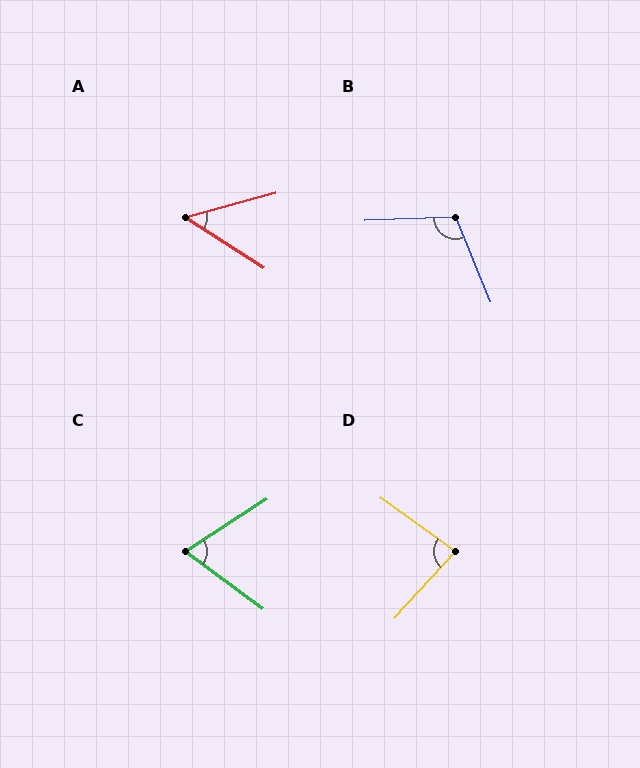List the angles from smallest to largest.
A (48°), C (69°), D (83°), B (110°).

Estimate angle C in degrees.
Approximately 69 degrees.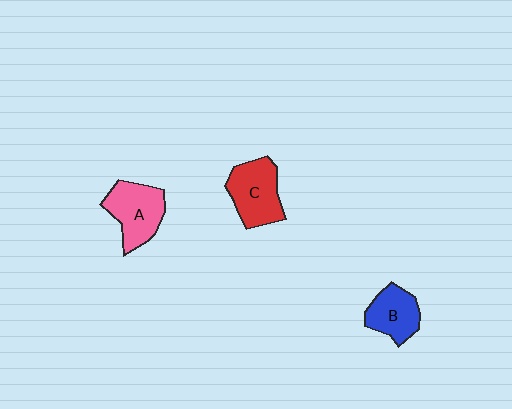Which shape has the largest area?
Shape C (red).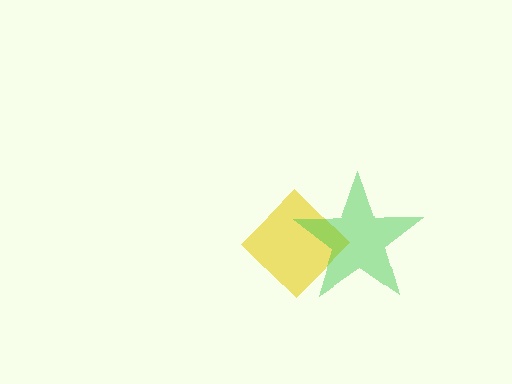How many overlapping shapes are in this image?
There are 2 overlapping shapes in the image.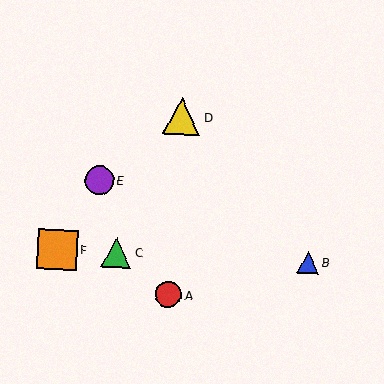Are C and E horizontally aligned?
No, C is at y≈253 and E is at y≈180.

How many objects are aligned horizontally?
3 objects (B, C, F) are aligned horizontally.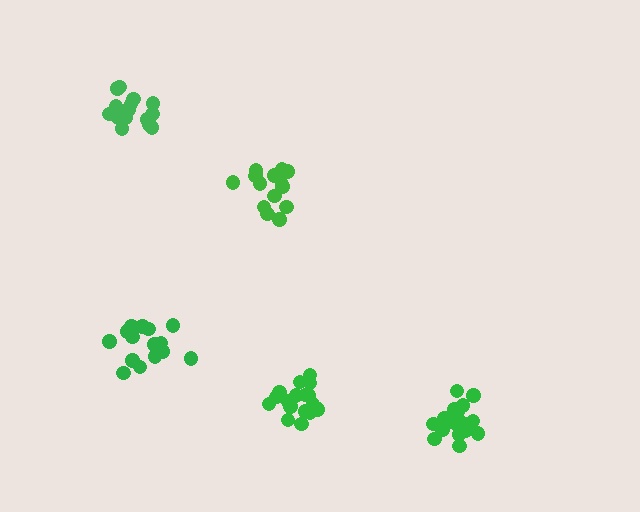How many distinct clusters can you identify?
There are 5 distinct clusters.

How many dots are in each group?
Group 1: 18 dots, Group 2: 18 dots, Group 3: 18 dots, Group 4: 15 dots, Group 5: 15 dots (84 total).